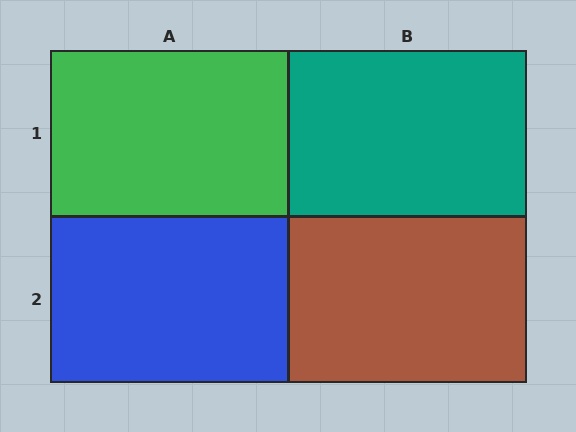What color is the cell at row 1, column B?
Teal.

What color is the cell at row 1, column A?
Green.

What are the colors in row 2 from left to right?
Blue, brown.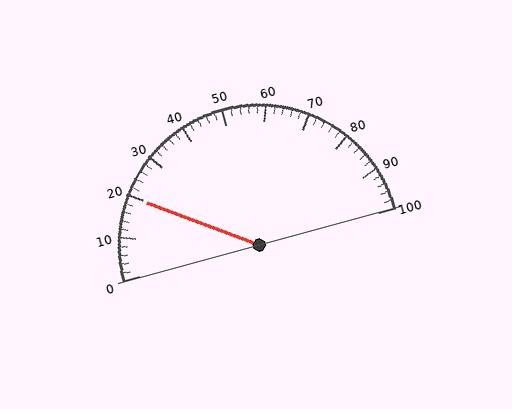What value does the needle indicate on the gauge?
The needle indicates approximately 20.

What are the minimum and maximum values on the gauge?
The gauge ranges from 0 to 100.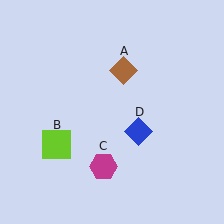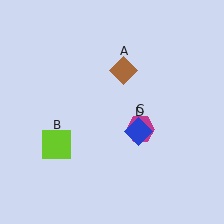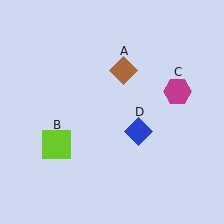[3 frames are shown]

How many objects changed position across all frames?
1 object changed position: magenta hexagon (object C).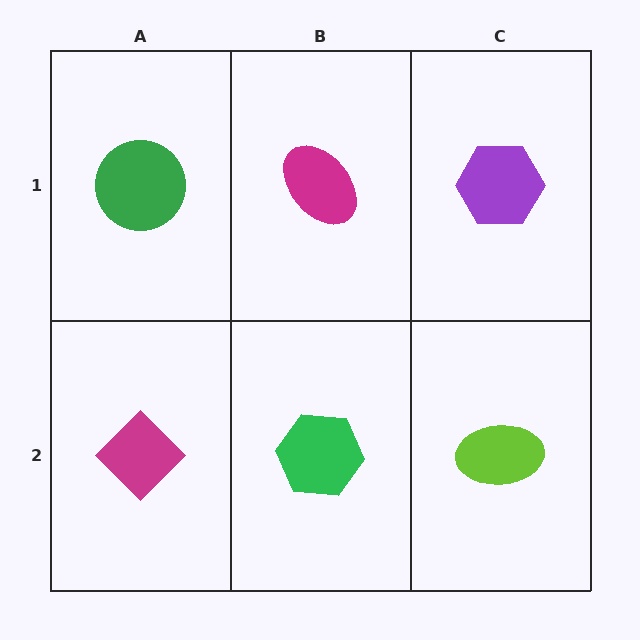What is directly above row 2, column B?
A magenta ellipse.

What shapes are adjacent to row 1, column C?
A lime ellipse (row 2, column C), a magenta ellipse (row 1, column B).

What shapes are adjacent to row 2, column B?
A magenta ellipse (row 1, column B), a magenta diamond (row 2, column A), a lime ellipse (row 2, column C).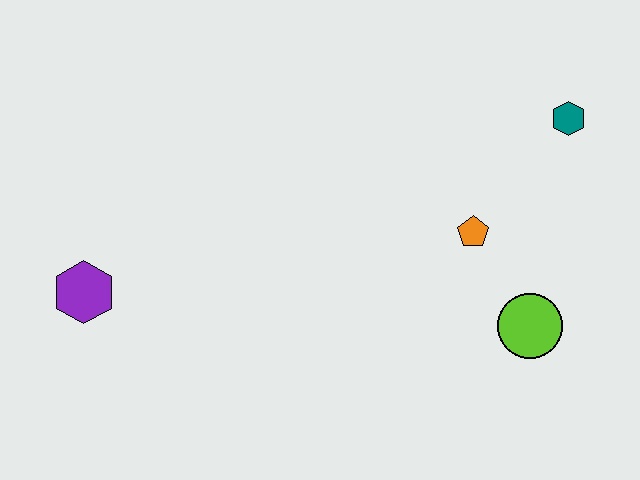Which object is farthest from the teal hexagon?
The purple hexagon is farthest from the teal hexagon.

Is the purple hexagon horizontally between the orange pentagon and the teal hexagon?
No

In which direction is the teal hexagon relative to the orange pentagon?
The teal hexagon is above the orange pentagon.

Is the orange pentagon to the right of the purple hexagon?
Yes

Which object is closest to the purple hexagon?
The orange pentagon is closest to the purple hexagon.